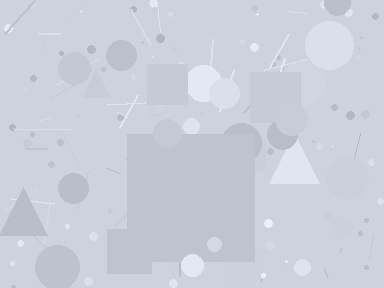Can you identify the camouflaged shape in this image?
The camouflaged shape is a square.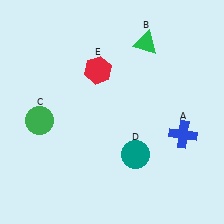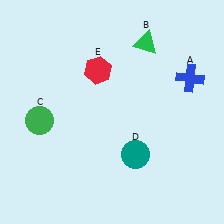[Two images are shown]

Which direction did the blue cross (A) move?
The blue cross (A) moved up.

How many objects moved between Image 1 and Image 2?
1 object moved between the two images.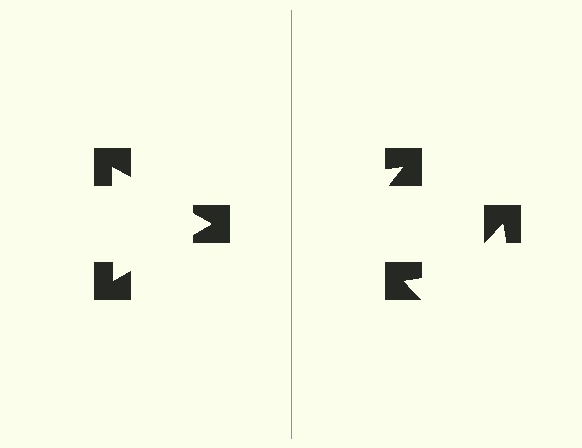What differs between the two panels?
The notched squares are positioned identically on both sides; only the wedge orientations differ. On the left they align to a triangle; on the right they are misaligned.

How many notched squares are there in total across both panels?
6 — 3 on each side.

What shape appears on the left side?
An illusory triangle.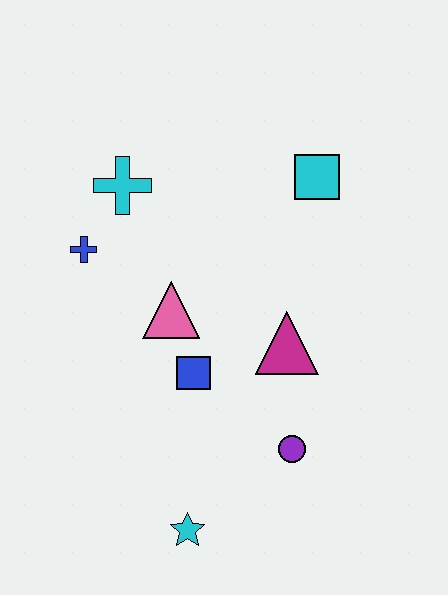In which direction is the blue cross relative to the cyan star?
The blue cross is above the cyan star.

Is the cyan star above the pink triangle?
No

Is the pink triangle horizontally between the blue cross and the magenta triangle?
Yes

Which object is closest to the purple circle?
The magenta triangle is closest to the purple circle.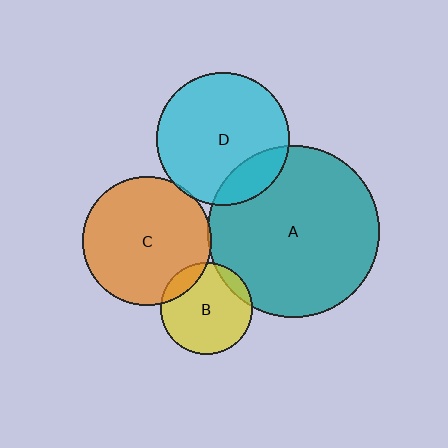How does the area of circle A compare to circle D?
Approximately 1.7 times.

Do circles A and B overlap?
Yes.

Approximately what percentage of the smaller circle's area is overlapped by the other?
Approximately 10%.